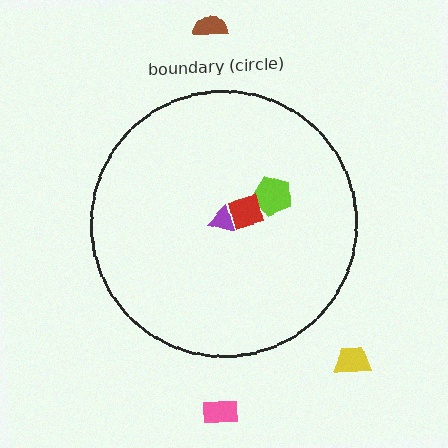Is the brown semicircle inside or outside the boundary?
Outside.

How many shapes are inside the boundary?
3 inside, 3 outside.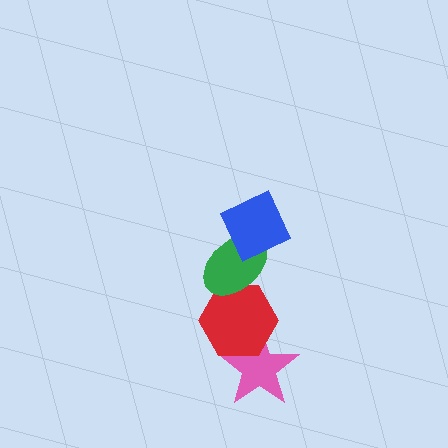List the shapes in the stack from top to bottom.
From top to bottom: the blue diamond, the green ellipse, the red hexagon, the pink star.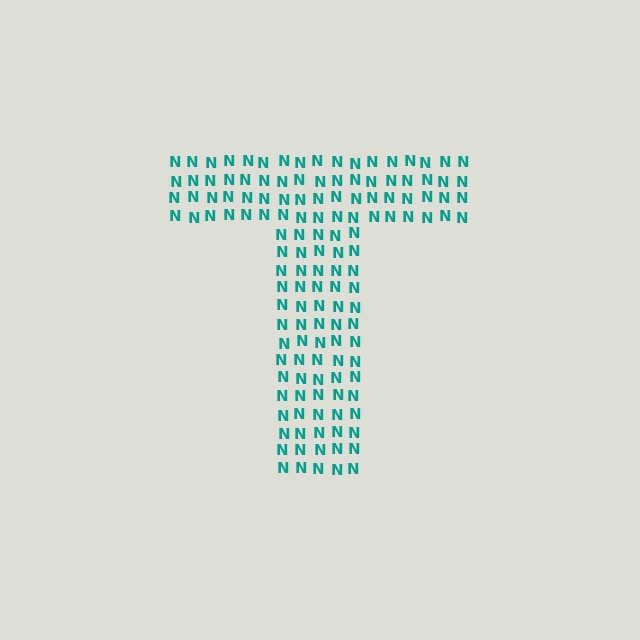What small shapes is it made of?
It is made of small letter N's.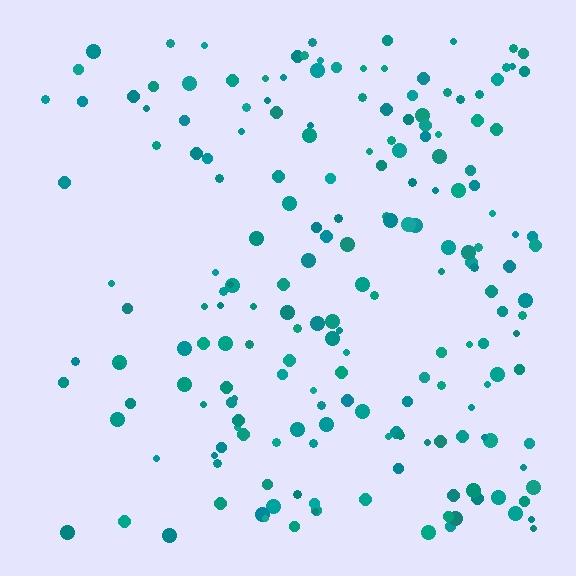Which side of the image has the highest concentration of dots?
The right.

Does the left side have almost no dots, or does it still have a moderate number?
Still a moderate number, just noticeably fewer than the right.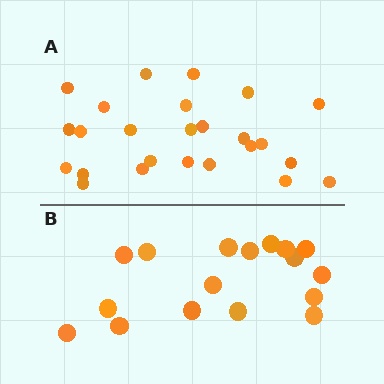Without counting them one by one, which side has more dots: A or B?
Region A (the top region) has more dots.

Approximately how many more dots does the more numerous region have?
Region A has roughly 8 or so more dots than region B.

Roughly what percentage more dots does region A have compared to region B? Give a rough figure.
About 45% more.